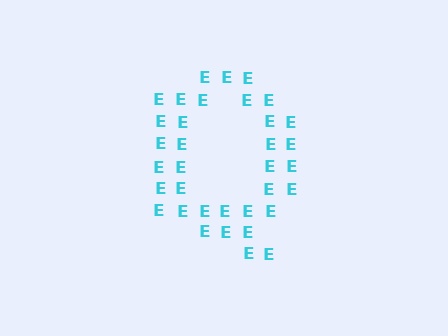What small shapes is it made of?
It is made of small letter E's.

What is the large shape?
The large shape is the letter Q.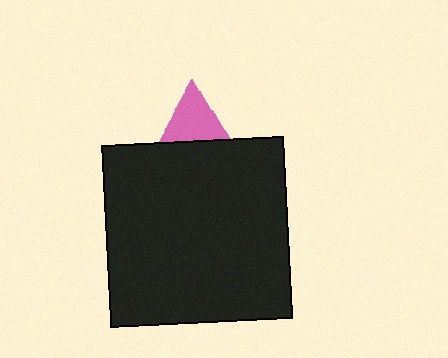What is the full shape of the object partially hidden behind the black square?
The partially hidden object is a pink triangle.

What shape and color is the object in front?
The object in front is a black square.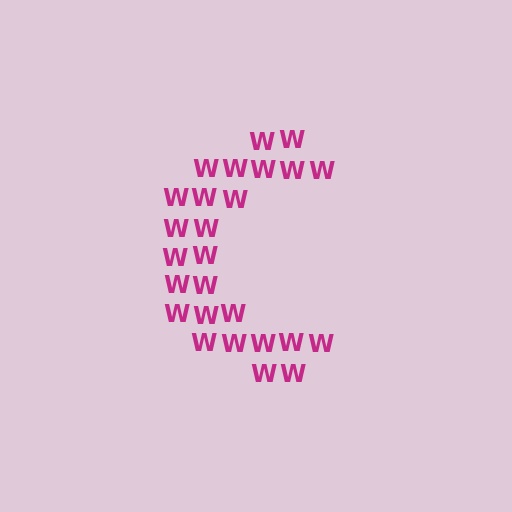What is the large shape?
The large shape is the letter C.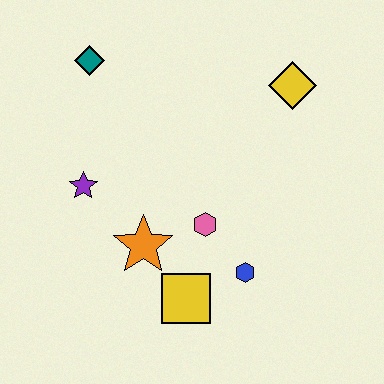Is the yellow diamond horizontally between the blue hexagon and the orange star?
No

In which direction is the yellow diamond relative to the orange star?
The yellow diamond is above the orange star.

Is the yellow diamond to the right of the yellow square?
Yes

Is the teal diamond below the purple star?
No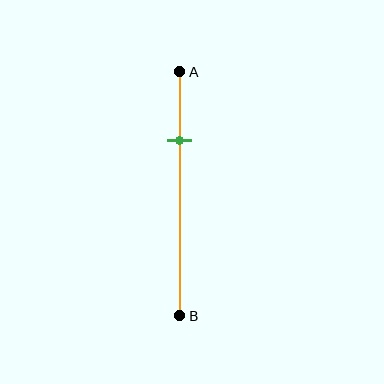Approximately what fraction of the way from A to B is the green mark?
The green mark is approximately 30% of the way from A to B.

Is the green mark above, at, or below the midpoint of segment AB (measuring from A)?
The green mark is above the midpoint of segment AB.